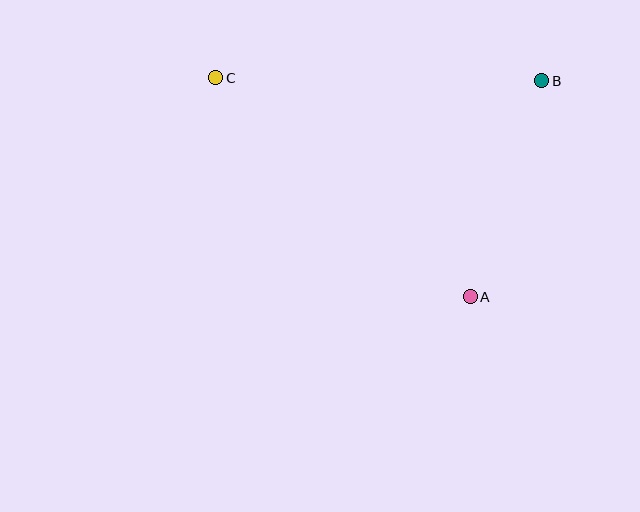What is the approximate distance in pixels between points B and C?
The distance between B and C is approximately 326 pixels.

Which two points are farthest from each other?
Points A and C are farthest from each other.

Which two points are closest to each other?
Points A and B are closest to each other.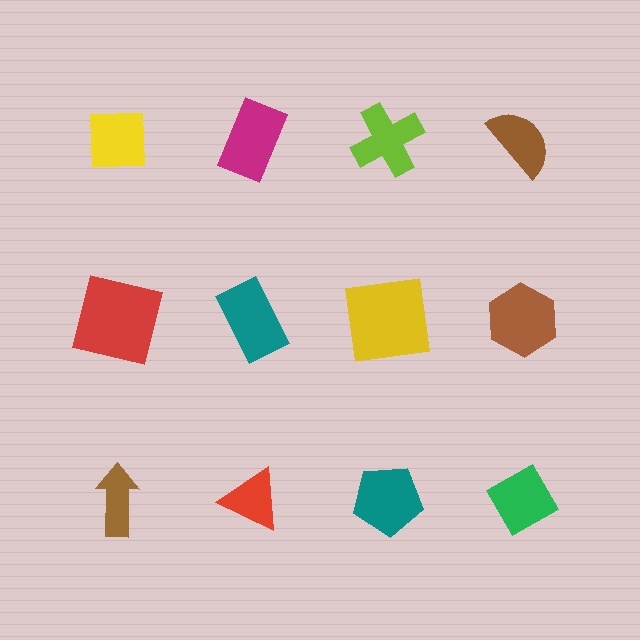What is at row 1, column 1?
A yellow square.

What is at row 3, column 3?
A teal pentagon.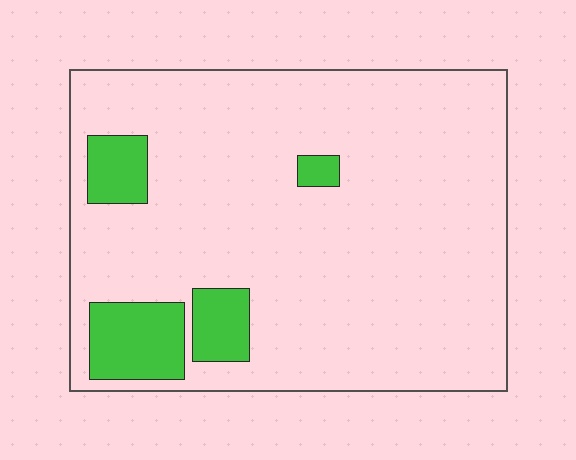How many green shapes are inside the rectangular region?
4.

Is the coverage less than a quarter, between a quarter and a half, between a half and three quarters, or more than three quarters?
Less than a quarter.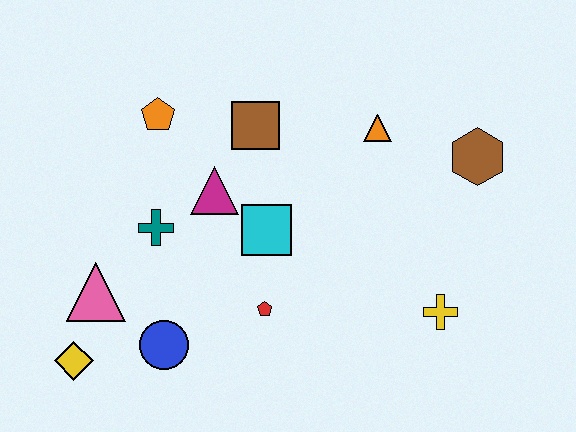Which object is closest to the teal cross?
The magenta triangle is closest to the teal cross.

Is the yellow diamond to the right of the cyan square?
No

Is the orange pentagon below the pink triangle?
No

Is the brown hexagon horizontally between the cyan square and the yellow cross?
No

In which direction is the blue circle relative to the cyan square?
The blue circle is below the cyan square.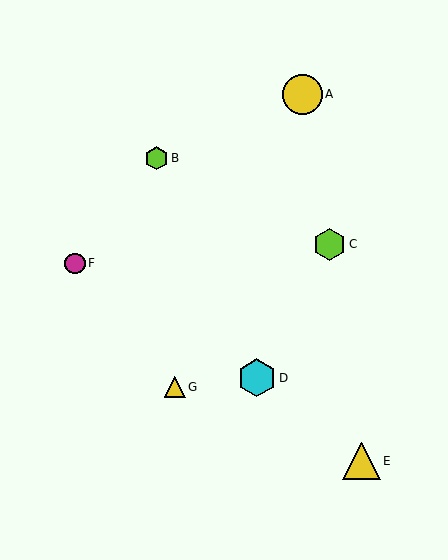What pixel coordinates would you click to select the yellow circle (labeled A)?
Click at (302, 94) to select the yellow circle A.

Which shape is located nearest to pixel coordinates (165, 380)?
The yellow triangle (labeled G) at (175, 387) is nearest to that location.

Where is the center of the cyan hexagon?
The center of the cyan hexagon is at (257, 378).